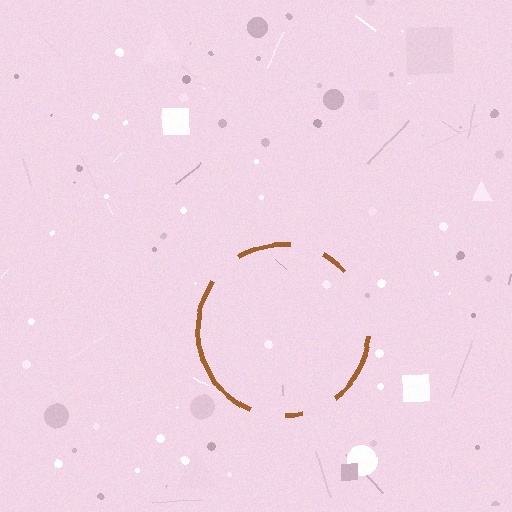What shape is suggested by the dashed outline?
The dashed outline suggests a circle.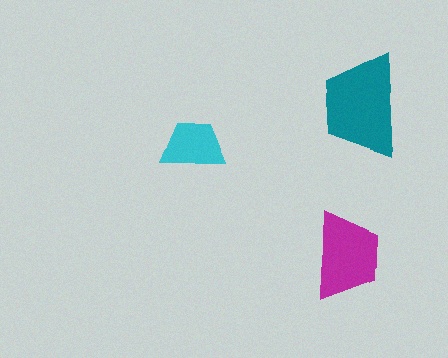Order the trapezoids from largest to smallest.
the teal one, the magenta one, the cyan one.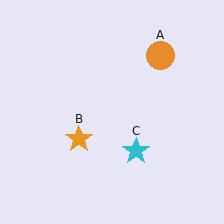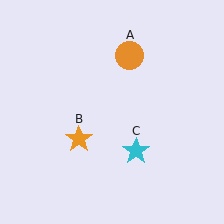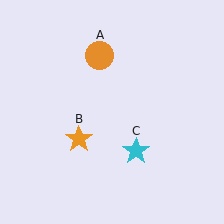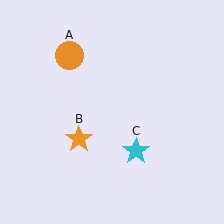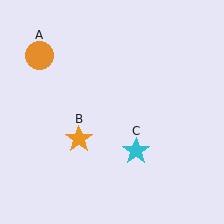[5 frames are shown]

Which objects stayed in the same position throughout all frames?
Orange star (object B) and cyan star (object C) remained stationary.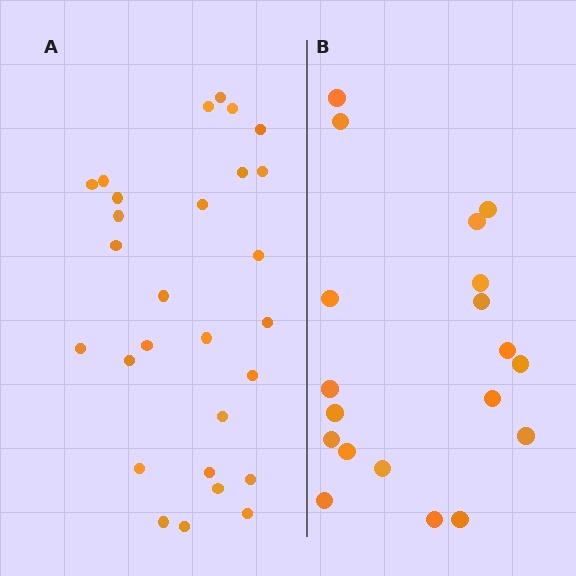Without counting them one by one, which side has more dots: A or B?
Region A (the left region) has more dots.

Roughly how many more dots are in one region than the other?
Region A has roughly 8 or so more dots than region B.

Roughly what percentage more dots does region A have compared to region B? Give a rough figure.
About 45% more.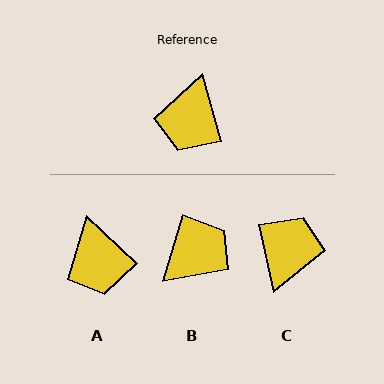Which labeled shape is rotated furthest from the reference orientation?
C, about 177 degrees away.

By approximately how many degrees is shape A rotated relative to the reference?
Approximately 31 degrees counter-clockwise.